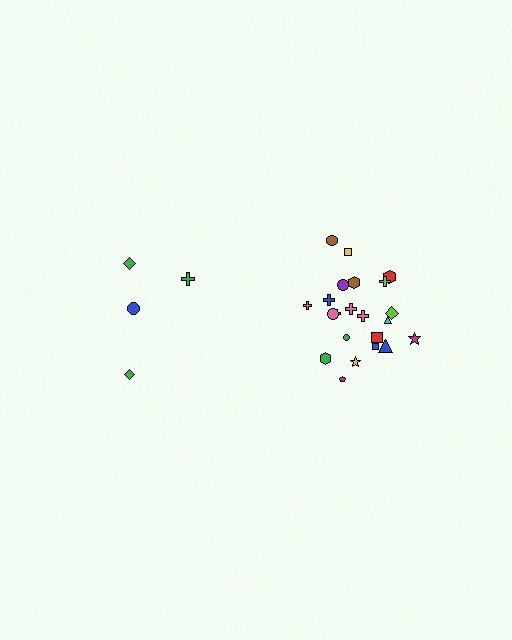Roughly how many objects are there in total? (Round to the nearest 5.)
Roughly 25 objects in total.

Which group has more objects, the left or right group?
The right group.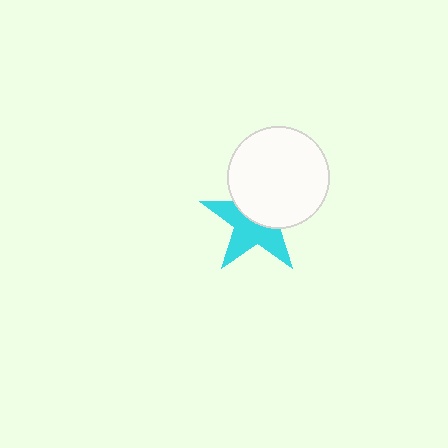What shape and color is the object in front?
The object in front is a white circle.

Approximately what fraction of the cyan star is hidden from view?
Roughly 47% of the cyan star is hidden behind the white circle.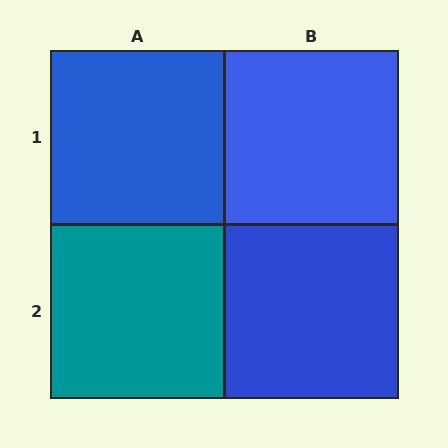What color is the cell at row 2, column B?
Blue.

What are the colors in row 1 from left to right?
Blue, blue.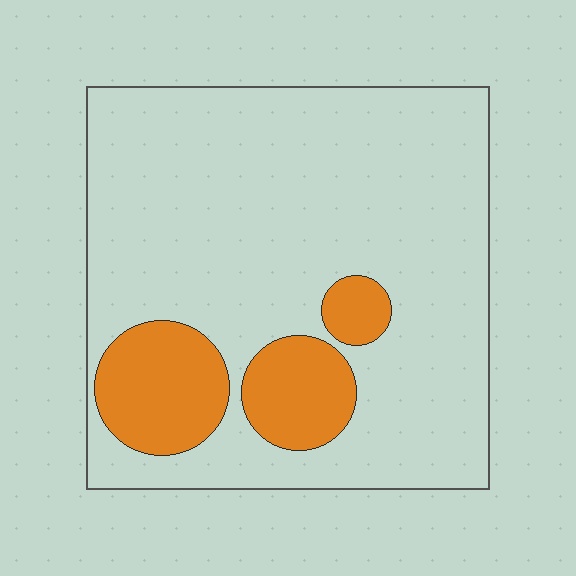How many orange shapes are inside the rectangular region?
3.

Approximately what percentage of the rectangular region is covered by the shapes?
Approximately 20%.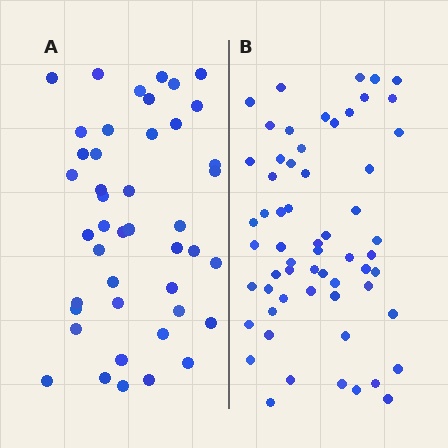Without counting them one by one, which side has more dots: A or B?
Region B (the right region) has more dots.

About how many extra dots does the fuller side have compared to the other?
Region B has approximately 15 more dots than region A.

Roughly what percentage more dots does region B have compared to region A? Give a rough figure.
About 35% more.